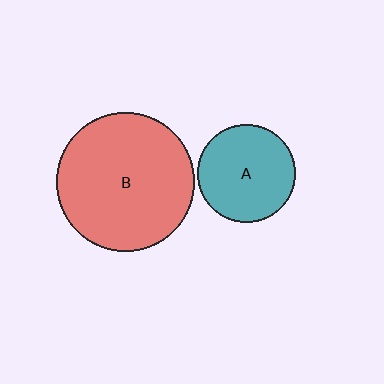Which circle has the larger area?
Circle B (red).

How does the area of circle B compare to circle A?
Approximately 2.0 times.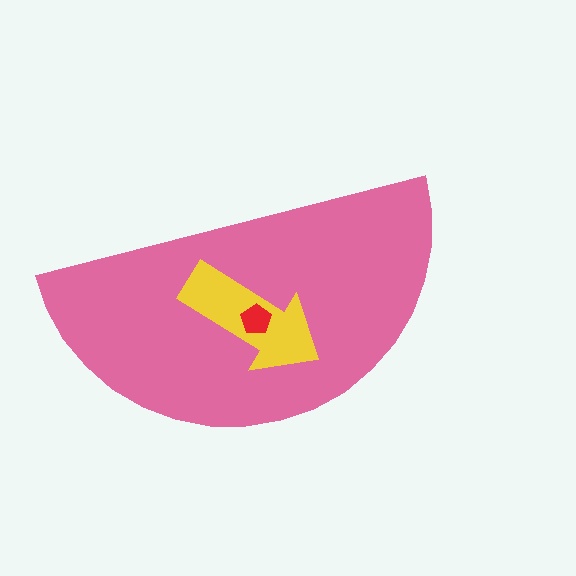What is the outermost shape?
The pink semicircle.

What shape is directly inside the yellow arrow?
The red pentagon.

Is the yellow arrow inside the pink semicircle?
Yes.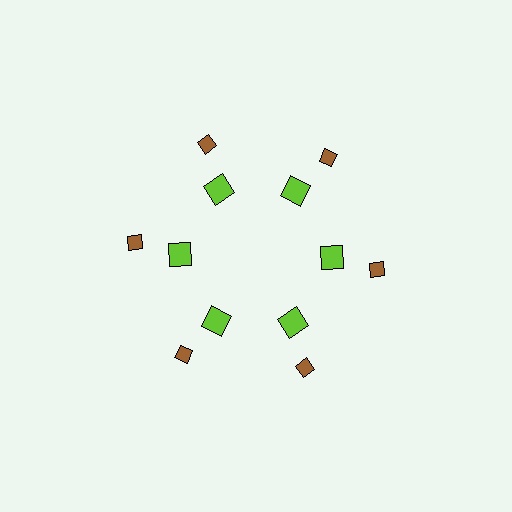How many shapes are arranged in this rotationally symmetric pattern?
There are 12 shapes, arranged in 6 groups of 2.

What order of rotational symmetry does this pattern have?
This pattern has 6-fold rotational symmetry.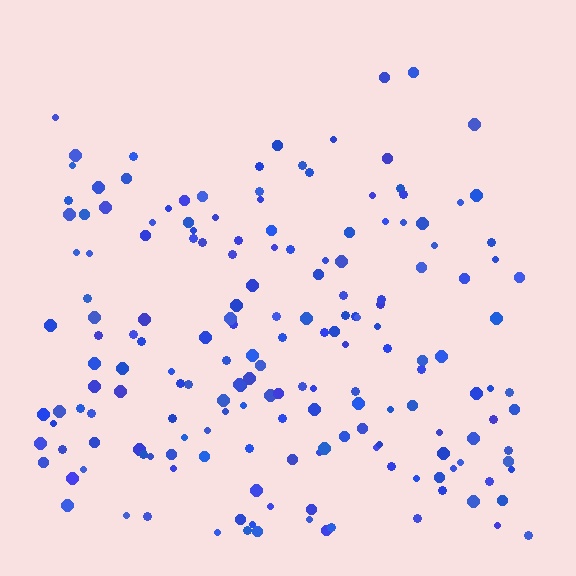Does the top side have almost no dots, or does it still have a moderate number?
Still a moderate number, just noticeably fewer than the bottom.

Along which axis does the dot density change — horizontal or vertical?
Vertical.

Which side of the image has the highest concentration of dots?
The bottom.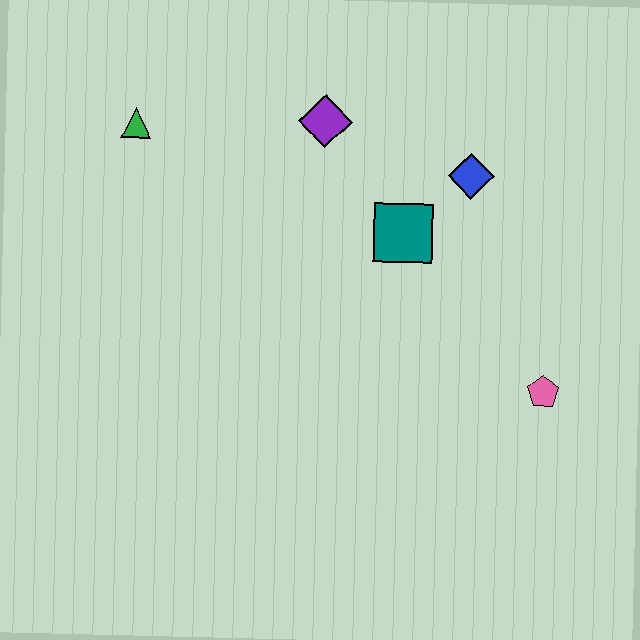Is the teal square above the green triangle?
No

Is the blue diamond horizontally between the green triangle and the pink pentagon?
Yes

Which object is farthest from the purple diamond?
The pink pentagon is farthest from the purple diamond.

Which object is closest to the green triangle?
The purple diamond is closest to the green triangle.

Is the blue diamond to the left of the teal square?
No